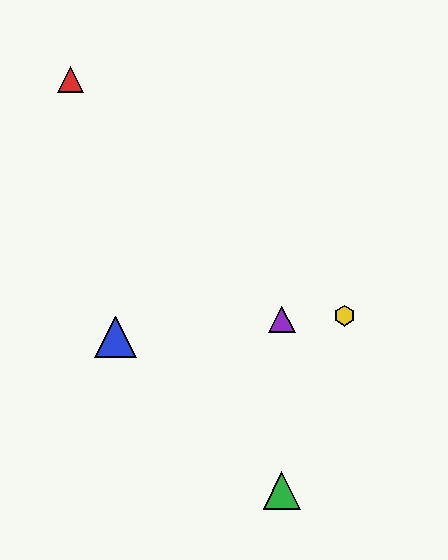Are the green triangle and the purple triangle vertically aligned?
Yes, both are at x≈282.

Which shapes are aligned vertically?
The green triangle, the purple triangle are aligned vertically.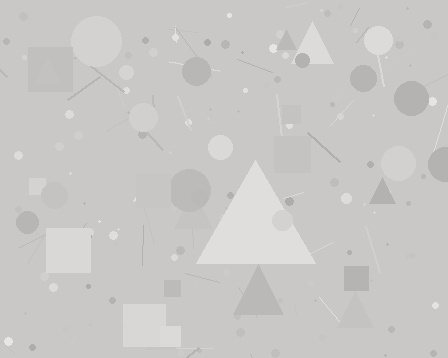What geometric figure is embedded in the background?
A triangle is embedded in the background.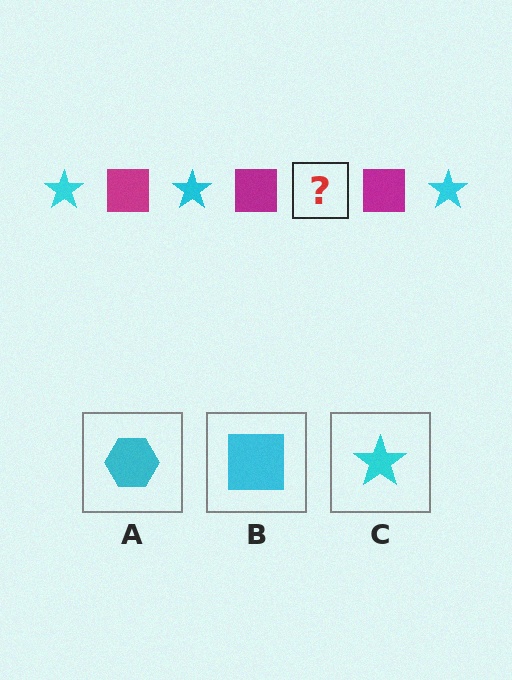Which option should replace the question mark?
Option C.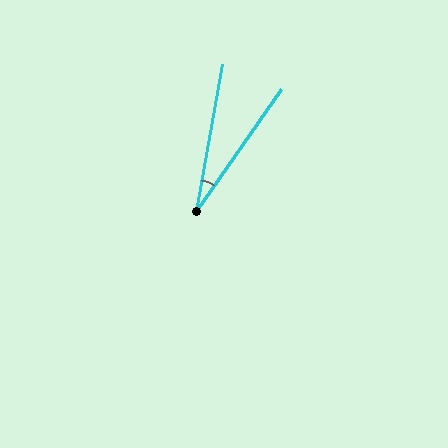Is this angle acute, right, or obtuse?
It is acute.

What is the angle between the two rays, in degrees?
Approximately 25 degrees.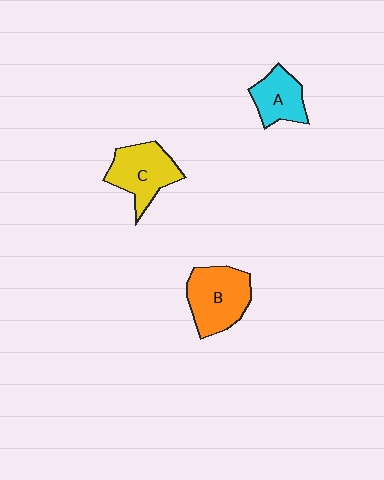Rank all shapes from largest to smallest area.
From largest to smallest: B (orange), C (yellow), A (cyan).